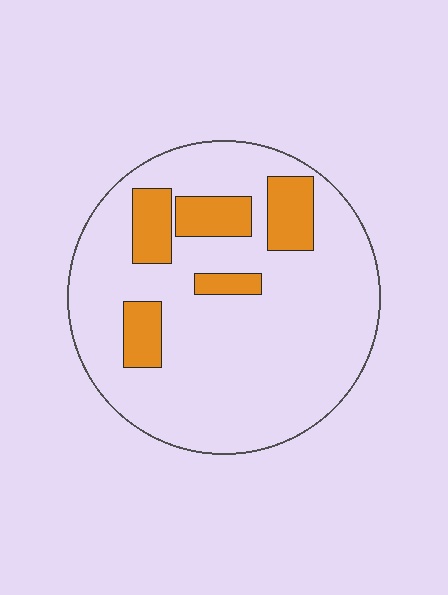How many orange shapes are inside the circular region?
5.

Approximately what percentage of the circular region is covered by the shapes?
Approximately 20%.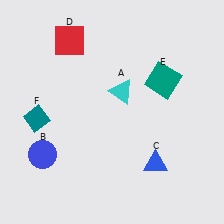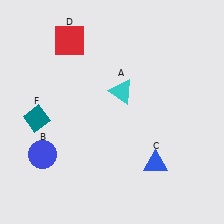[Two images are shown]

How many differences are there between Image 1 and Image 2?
There is 1 difference between the two images.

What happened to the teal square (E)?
The teal square (E) was removed in Image 2. It was in the top-right area of Image 1.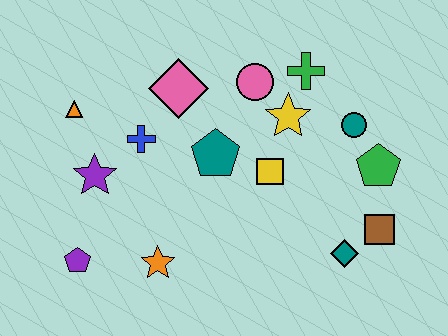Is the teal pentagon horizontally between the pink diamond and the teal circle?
Yes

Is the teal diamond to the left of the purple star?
No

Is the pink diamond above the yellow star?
Yes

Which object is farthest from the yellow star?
The purple pentagon is farthest from the yellow star.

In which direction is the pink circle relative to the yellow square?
The pink circle is above the yellow square.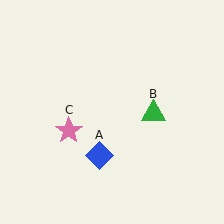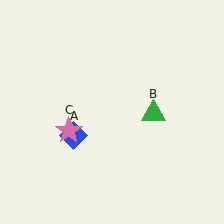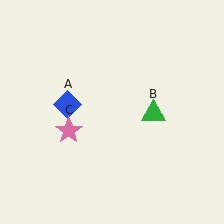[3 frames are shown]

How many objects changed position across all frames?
1 object changed position: blue diamond (object A).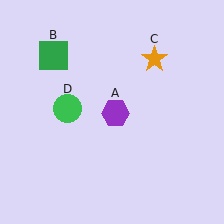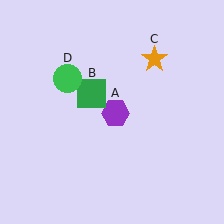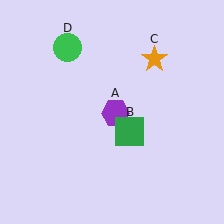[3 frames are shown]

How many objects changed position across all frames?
2 objects changed position: green square (object B), green circle (object D).